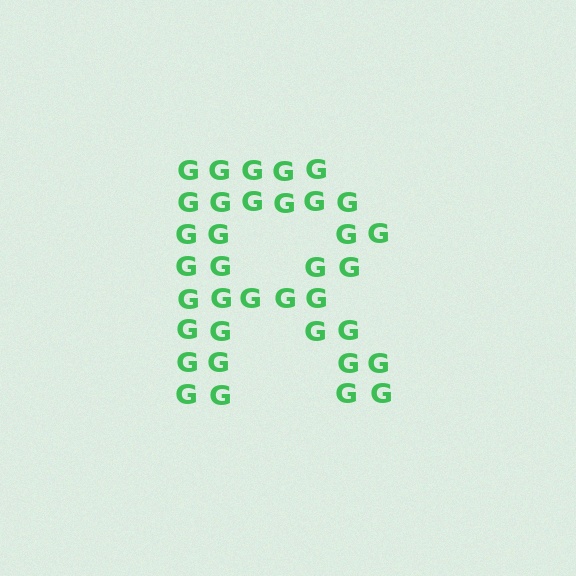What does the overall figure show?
The overall figure shows the letter R.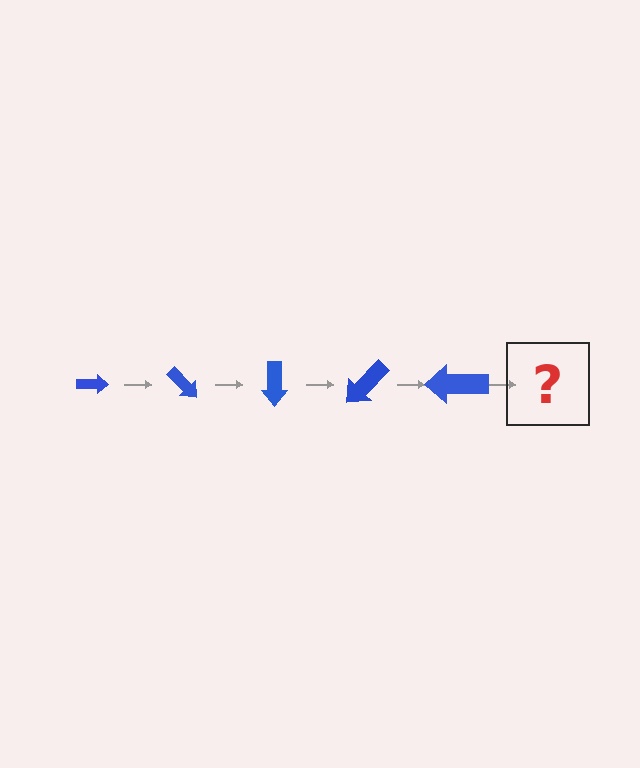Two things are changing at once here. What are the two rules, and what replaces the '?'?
The two rules are that the arrow grows larger each step and it rotates 45 degrees each step. The '?' should be an arrow, larger than the previous one and rotated 225 degrees from the start.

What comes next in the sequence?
The next element should be an arrow, larger than the previous one and rotated 225 degrees from the start.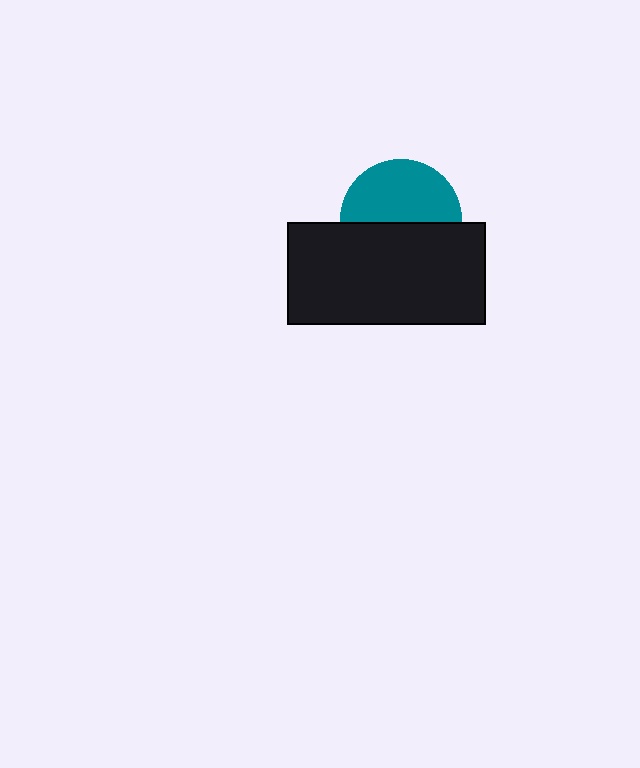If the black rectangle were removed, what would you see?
You would see the complete teal circle.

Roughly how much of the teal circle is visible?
About half of it is visible (roughly 51%).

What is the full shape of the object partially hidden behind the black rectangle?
The partially hidden object is a teal circle.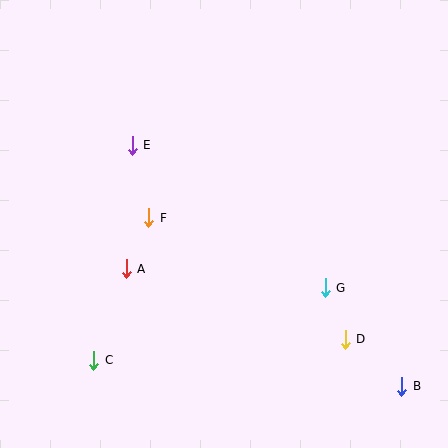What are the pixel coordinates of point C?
Point C is at (94, 360).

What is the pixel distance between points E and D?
The distance between E and D is 288 pixels.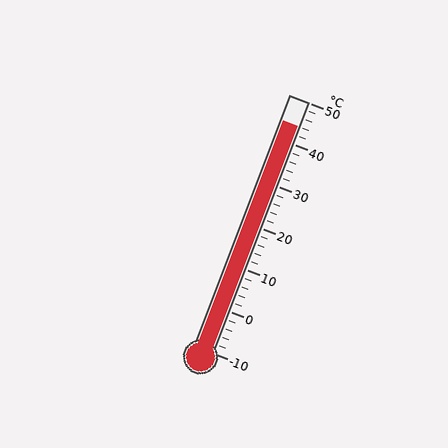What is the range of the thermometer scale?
The thermometer scale ranges from -10°C to 50°C.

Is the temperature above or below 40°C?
The temperature is above 40°C.